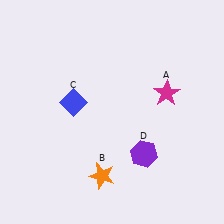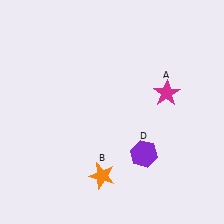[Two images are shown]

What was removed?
The blue diamond (C) was removed in Image 2.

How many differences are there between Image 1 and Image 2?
There is 1 difference between the two images.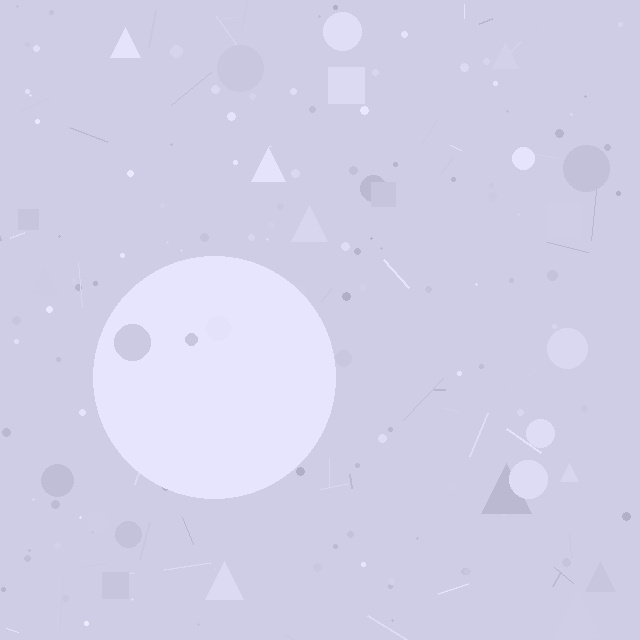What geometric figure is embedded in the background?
A circle is embedded in the background.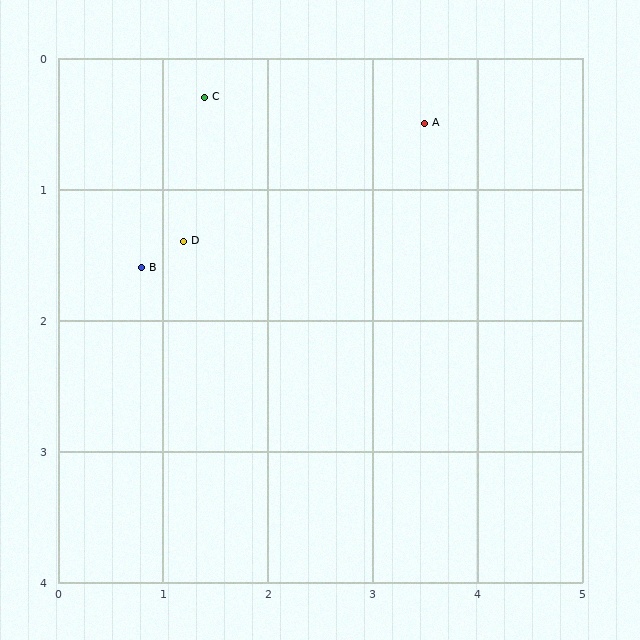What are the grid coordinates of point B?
Point B is at approximately (0.8, 1.6).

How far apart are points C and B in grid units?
Points C and B are about 1.4 grid units apart.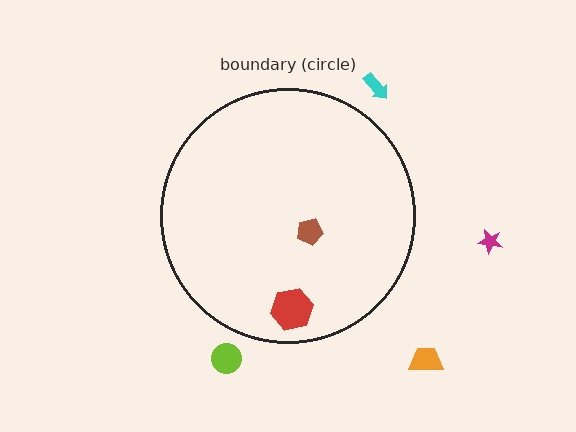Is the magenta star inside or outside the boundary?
Outside.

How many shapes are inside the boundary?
2 inside, 4 outside.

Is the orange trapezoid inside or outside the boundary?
Outside.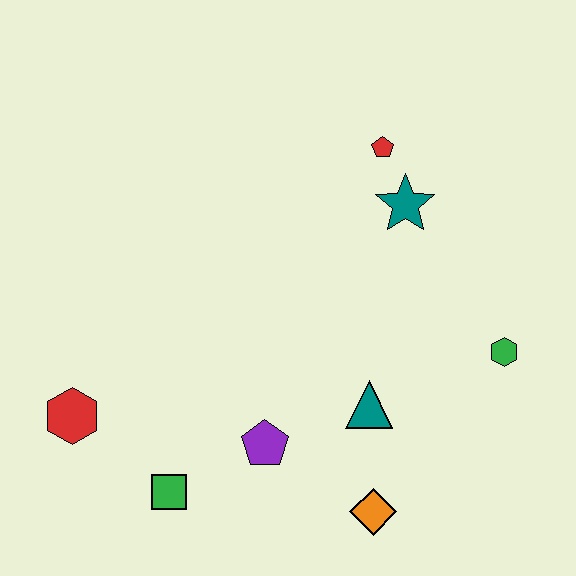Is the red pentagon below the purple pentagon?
No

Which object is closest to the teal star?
The red pentagon is closest to the teal star.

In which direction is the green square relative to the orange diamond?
The green square is to the left of the orange diamond.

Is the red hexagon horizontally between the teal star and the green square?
No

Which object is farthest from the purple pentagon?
The red pentagon is farthest from the purple pentagon.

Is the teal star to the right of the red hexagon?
Yes